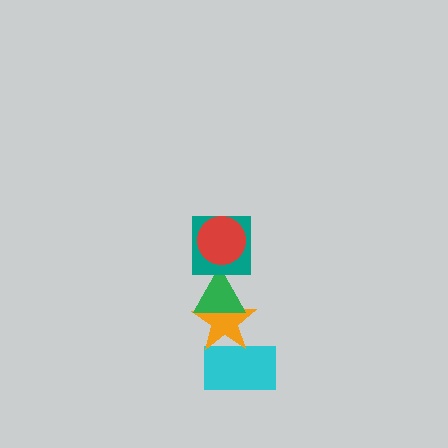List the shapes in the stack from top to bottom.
From top to bottom: the red circle, the teal square, the green triangle, the orange star, the cyan rectangle.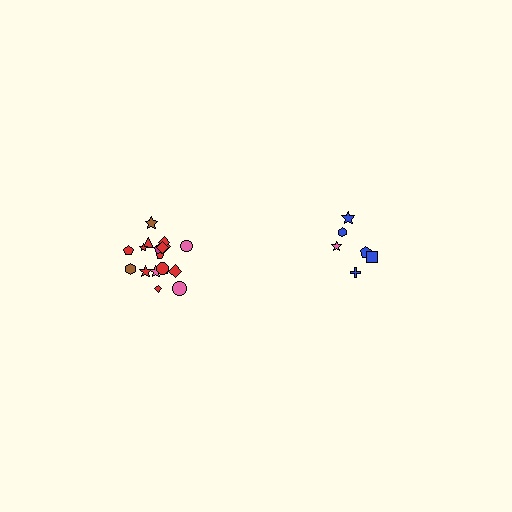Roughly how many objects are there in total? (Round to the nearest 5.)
Roughly 25 objects in total.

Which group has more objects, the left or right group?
The left group.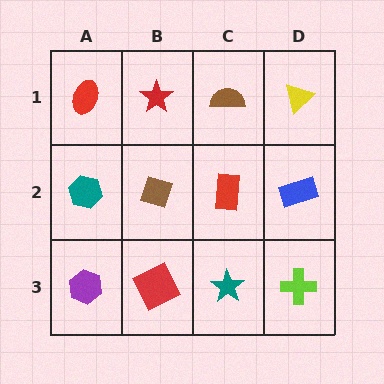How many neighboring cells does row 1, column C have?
3.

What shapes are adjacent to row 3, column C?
A red rectangle (row 2, column C), a red square (row 3, column B), a lime cross (row 3, column D).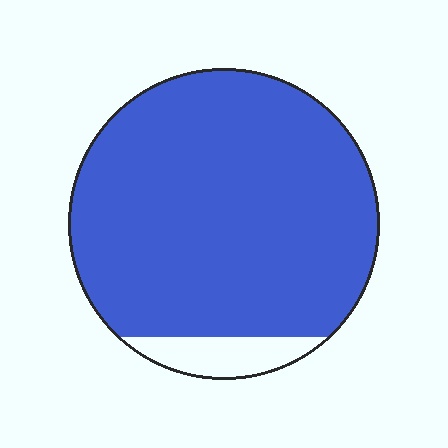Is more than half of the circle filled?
Yes.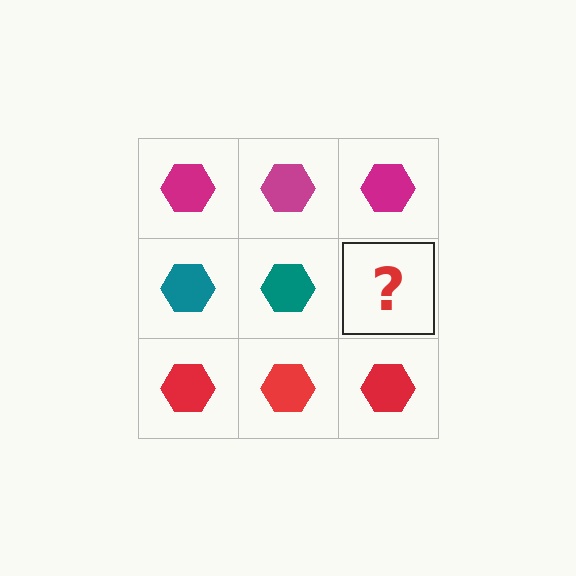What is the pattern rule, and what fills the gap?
The rule is that each row has a consistent color. The gap should be filled with a teal hexagon.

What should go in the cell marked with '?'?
The missing cell should contain a teal hexagon.